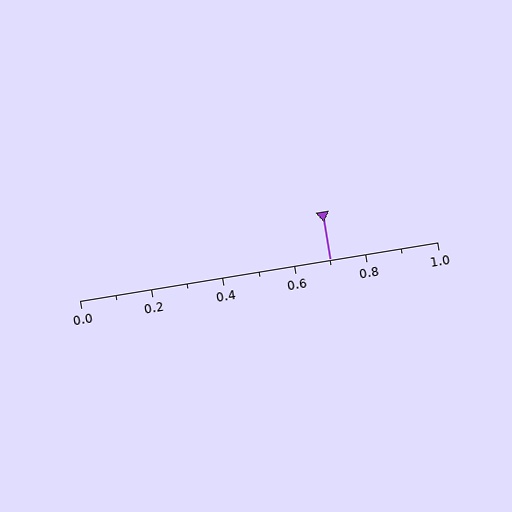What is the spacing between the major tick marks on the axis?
The major ticks are spaced 0.2 apart.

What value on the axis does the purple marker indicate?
The marker indicates approximately 0.7.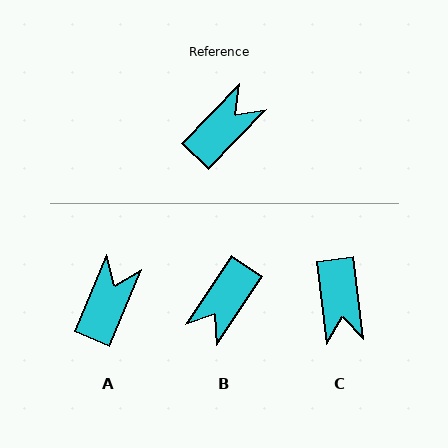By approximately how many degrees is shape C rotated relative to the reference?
Approximately 129 degrees clockwise.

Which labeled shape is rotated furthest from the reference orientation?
B, about 170 degrees away.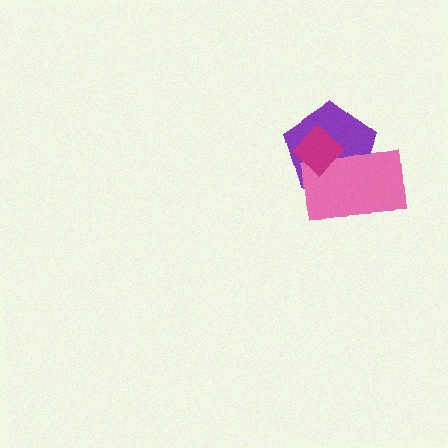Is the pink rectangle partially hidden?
Yes, it is partially covered by another shape.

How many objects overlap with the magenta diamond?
2 objects overlap with the magenta diamond.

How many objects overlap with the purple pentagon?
2 objects overlap with the purple pentagon.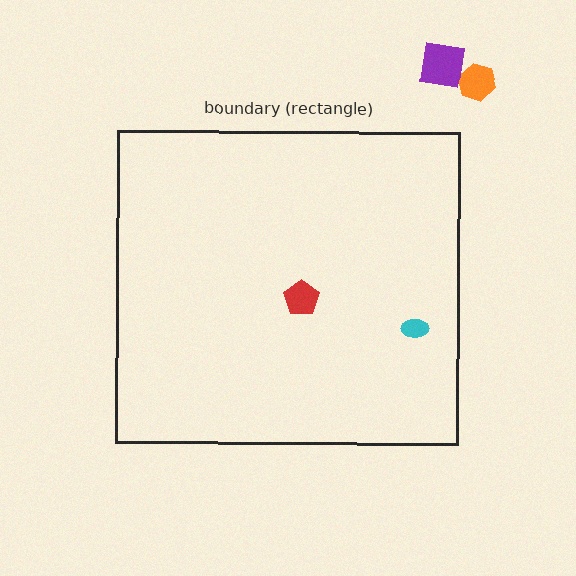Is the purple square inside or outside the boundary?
Outside.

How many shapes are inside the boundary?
2 inside, 2 outside.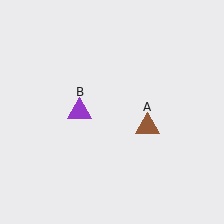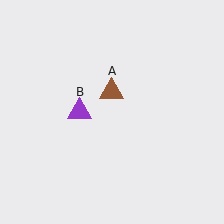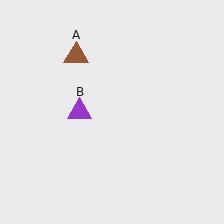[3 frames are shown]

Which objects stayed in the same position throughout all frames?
Purple triangle (object B) remained stationary.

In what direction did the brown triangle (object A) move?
The brown triangle (object A) moved up and to the left.